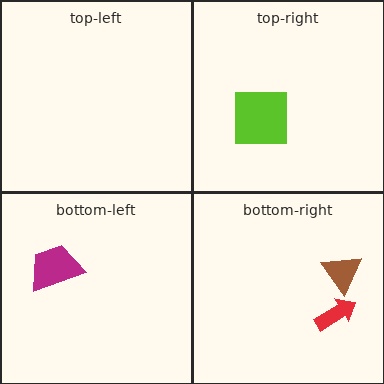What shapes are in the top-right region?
The lime square.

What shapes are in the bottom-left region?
The magenta trapezoid.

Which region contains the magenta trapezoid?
The bottom-left region.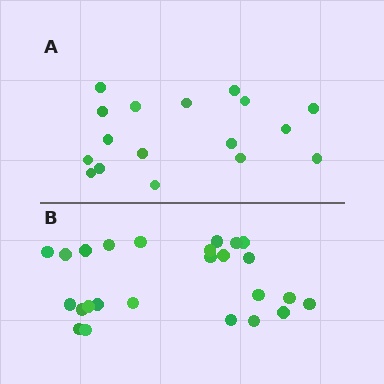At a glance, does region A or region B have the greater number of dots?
Region B (the bottom region) has more dots.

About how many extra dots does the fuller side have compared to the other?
Region B has roughly 8 or so more dots than region A.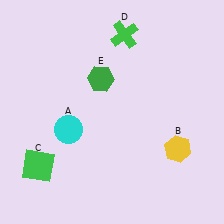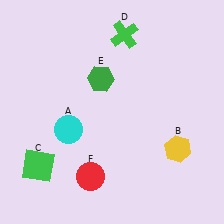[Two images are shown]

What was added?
A red circle (F) was added in Image 2.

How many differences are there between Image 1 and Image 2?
There is 1 difference between the two images.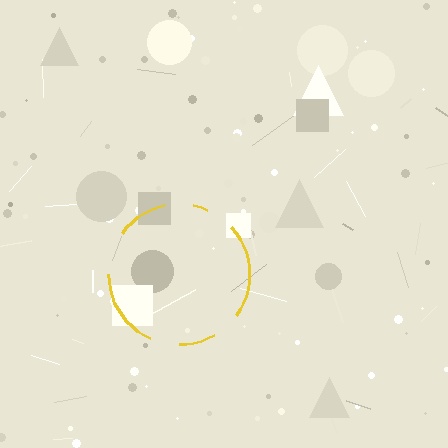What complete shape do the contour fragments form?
The contour fragments form a circle.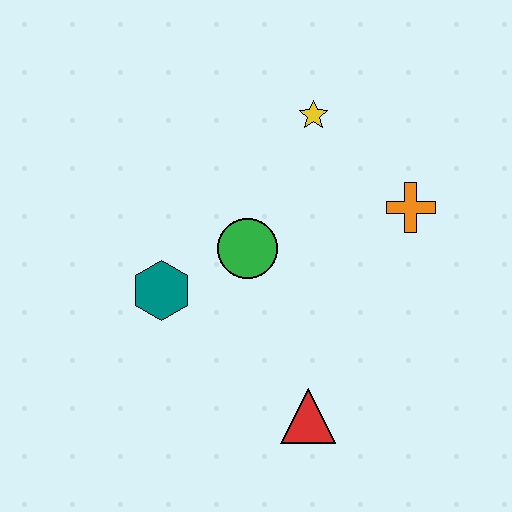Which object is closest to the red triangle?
The green circle is closest to the red triangle.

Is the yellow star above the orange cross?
Yes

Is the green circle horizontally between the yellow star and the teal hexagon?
Yes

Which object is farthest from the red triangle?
The yellow star is farthest from the red triangle.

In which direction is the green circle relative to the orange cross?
The green circle is to the left of the orange cross.